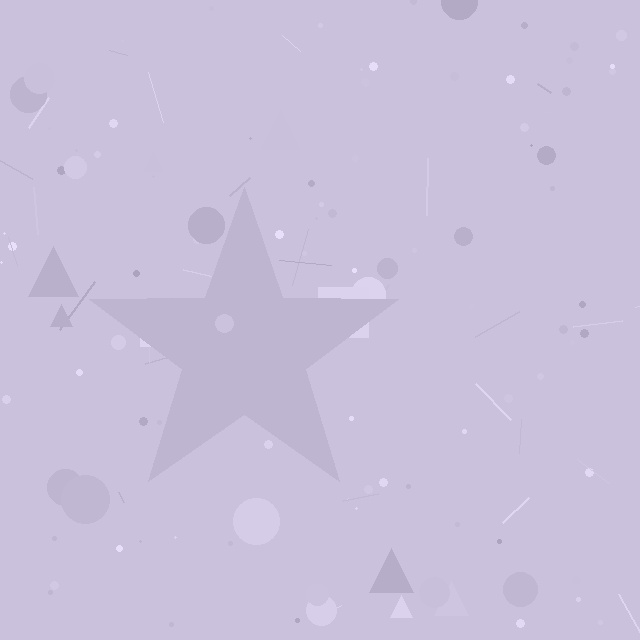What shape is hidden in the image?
A star is hidden in the image.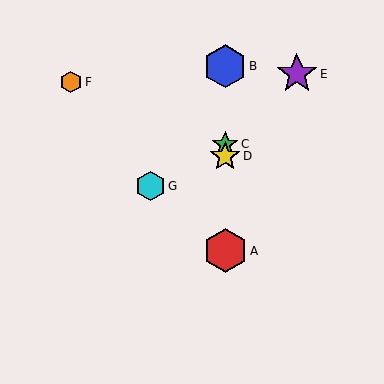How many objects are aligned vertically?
4 objects (A, B, C, D) are aligned vertically.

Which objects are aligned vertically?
Objects A, B, C, D are aligned vertically.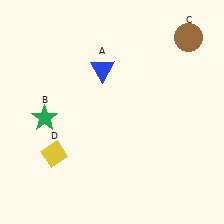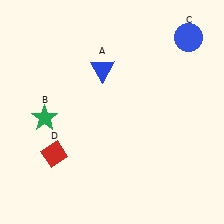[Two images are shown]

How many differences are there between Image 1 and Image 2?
There are 2 differences between the two images.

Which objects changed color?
C changed from brown to blue. D changed from yellow to red.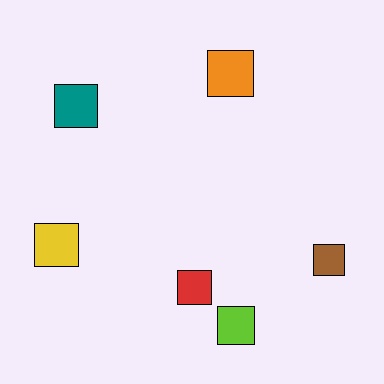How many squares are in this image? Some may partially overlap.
There are 6 squares.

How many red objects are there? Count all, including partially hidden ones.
There is 1 red object.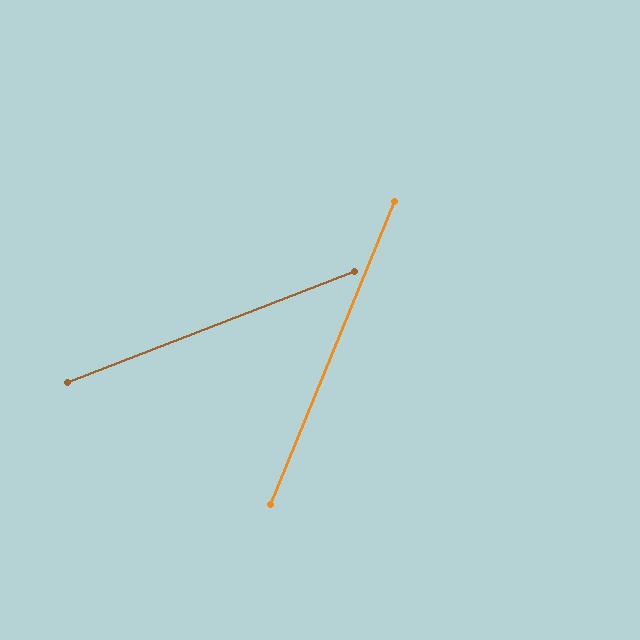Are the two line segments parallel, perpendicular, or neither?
Neither parallel nor perpendicular — they differ by about 47°.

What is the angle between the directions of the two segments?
Approximately 47 degrees.